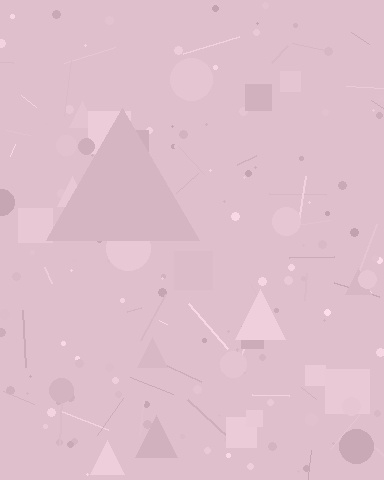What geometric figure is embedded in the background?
A triangle is embedded in the background.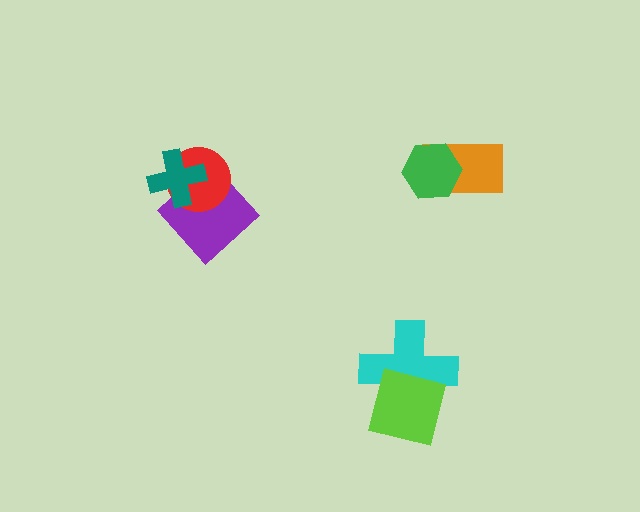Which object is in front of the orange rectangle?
The green hexagon is in front of the orange rectangle.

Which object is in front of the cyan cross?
The lime square is in front of the cyan cross.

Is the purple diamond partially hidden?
Yes, it is partially covered by another shape.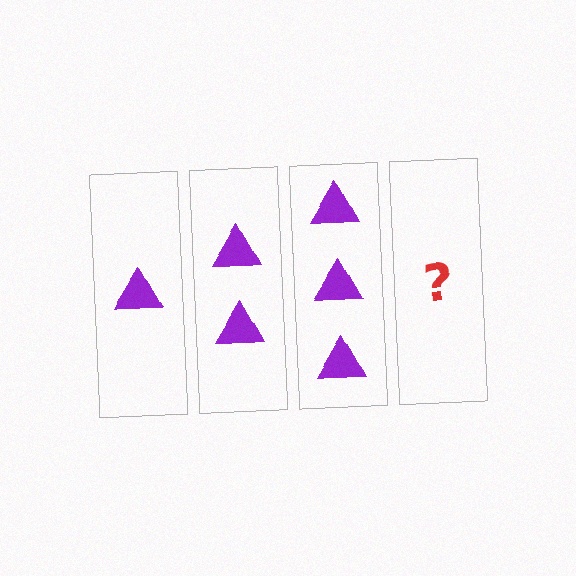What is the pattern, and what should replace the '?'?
The pattern is that each step adds one more triangle. The '?' should be 4 triangles.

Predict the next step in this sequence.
The next step is 4 triangles.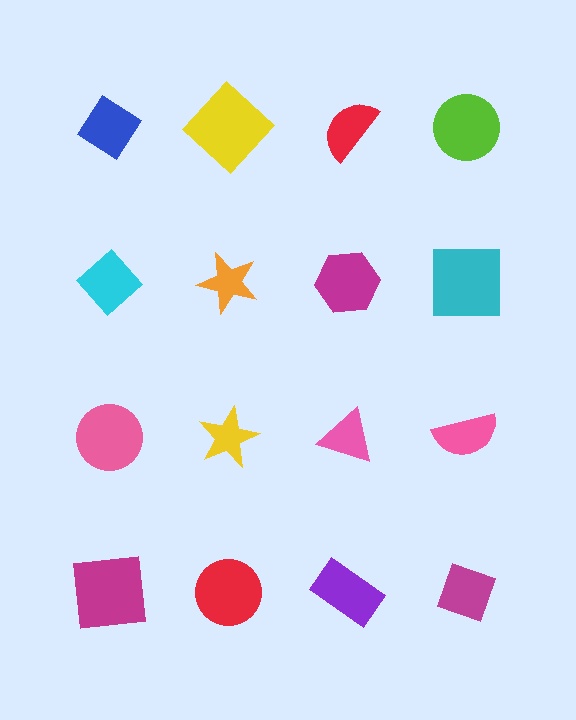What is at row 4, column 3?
A purple rectangle.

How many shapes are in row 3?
4 shapes.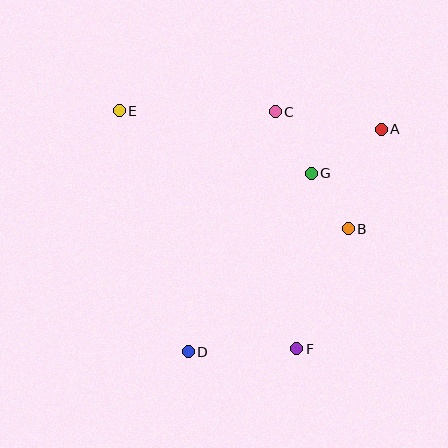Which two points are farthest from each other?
Points E and F are farthest from each other.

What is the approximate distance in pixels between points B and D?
The distance between B and D is approximately 202 pixels.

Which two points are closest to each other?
Points B and G are closest to each other.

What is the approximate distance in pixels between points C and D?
The distance between C and D is approximately 255 pixels.